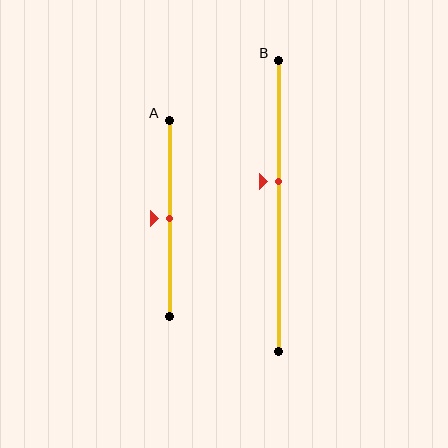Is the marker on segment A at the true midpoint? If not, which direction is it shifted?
Yes, the marker on segment A is at the true midpoint.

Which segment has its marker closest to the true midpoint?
Segment A has its marker closest to the true midpoint.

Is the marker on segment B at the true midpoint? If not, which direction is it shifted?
No, the marker on segment B is shifted upward by about 8% of the segment length.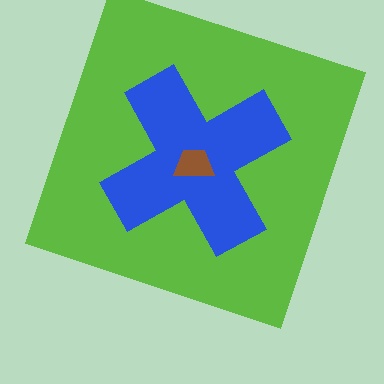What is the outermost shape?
The lime square.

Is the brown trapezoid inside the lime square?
Yes.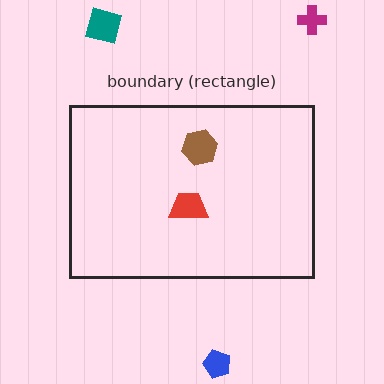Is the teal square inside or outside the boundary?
Outside.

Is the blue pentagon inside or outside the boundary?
Outside.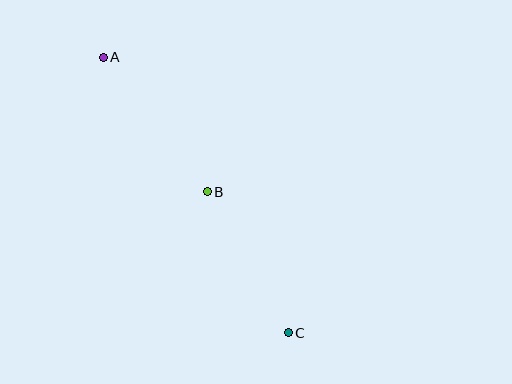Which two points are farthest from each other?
Points A and C are farthest from each other.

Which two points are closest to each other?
Points B and C are closest to each other.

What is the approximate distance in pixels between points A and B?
The distance between A and B is approximately 170 pixels.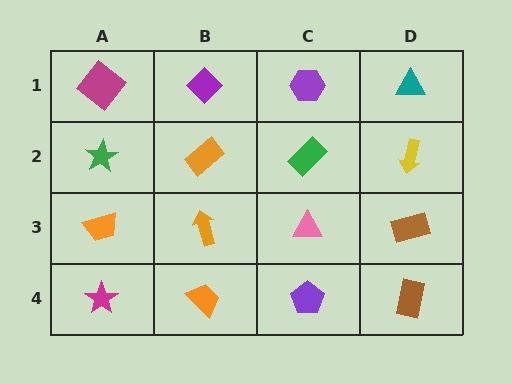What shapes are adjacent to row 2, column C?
A purple hexagon (row 1, column C), a pink triangle (row 3, column C), an orange rectangle (row 2, column B), a yellow arrow (row 2, column D).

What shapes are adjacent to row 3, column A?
A green star (row 2, column A), a magenta star (row 4, column A), an orange arrow (row 3, column B).